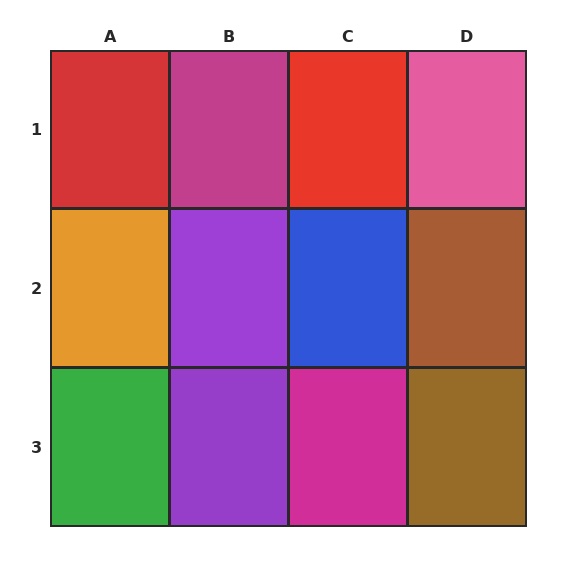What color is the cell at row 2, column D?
Brown.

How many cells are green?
1 cell is green.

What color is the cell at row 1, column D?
Pink.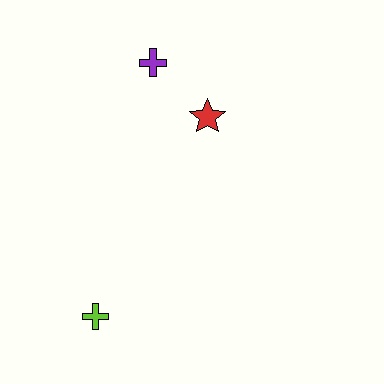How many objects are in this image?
There are 3 objects.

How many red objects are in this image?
There is 1 red object.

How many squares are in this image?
There are no squares.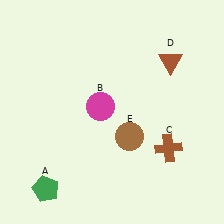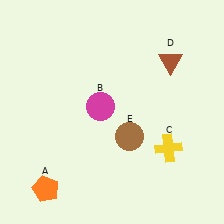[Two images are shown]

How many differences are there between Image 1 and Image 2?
There are 2 differences between the two images.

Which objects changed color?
A changed from green to orange. C changed from brown to yellow.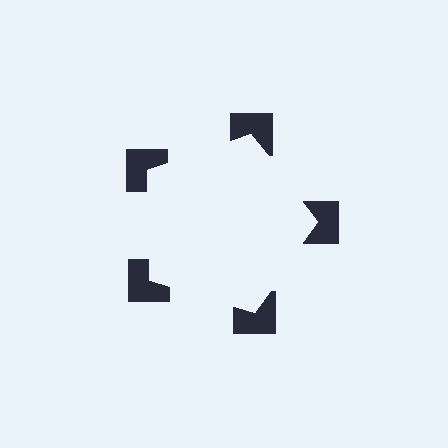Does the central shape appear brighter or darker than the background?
It typically appears slightly brighter than the background, even though no actual brightness change is drawn.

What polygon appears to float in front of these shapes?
An illusory pentagon — its edges are inferred from the aligned wedge cuts in the notched squares, not physically drawn.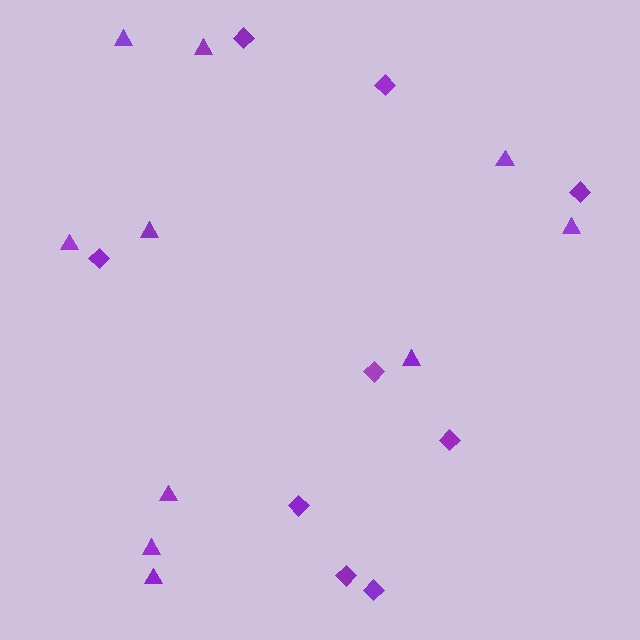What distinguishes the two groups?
There are 2 groups: one group of diamonds (9) and one group of triangles (10).